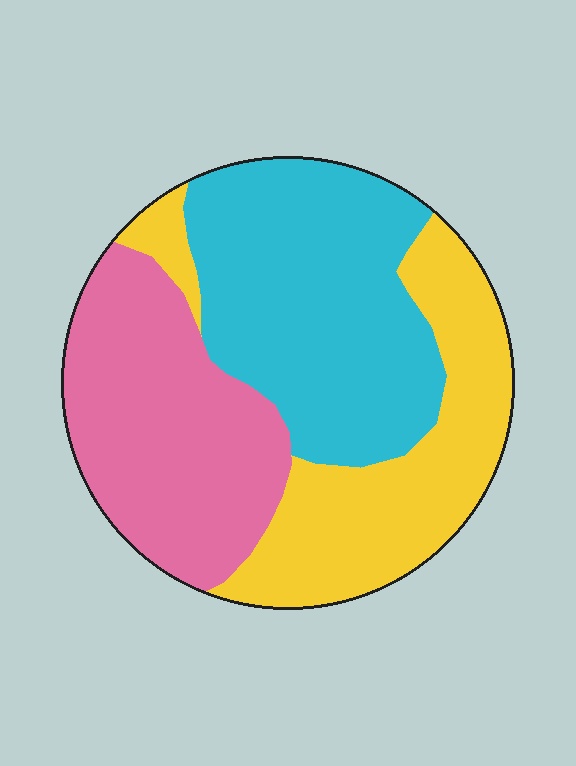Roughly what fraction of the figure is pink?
Pink covers around 30% of the figure.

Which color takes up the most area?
Cyan, at roughly 35%.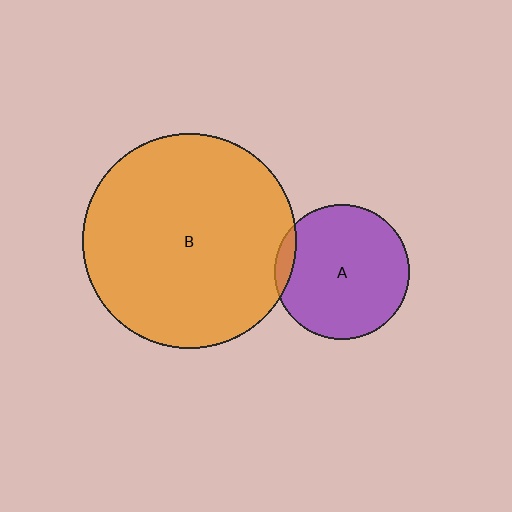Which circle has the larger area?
Circle B (orange).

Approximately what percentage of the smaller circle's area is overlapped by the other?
Approximately 5%.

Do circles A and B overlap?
Yes.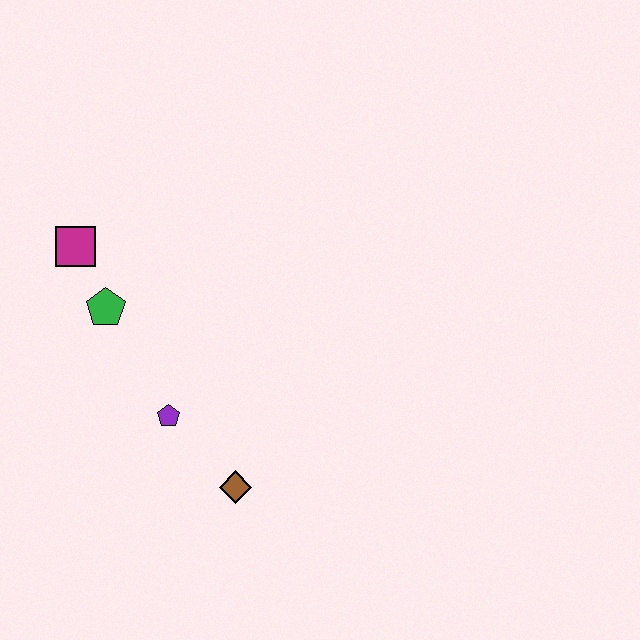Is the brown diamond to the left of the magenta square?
No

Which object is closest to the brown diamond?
The purple pentagon is closest to the brown diamond.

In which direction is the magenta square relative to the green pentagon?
The magenta square is above the green pentagon.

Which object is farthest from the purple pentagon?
The magenta square is farthest from the purple pentagon.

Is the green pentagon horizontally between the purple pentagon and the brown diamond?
No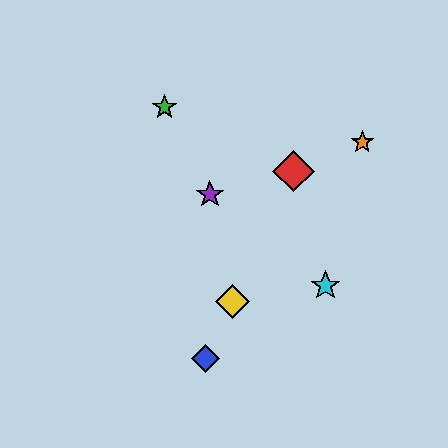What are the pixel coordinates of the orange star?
The orange star is at (362, 142).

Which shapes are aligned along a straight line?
The red diamond, the blue diamond, the yellow diamond are aligned along a straight line.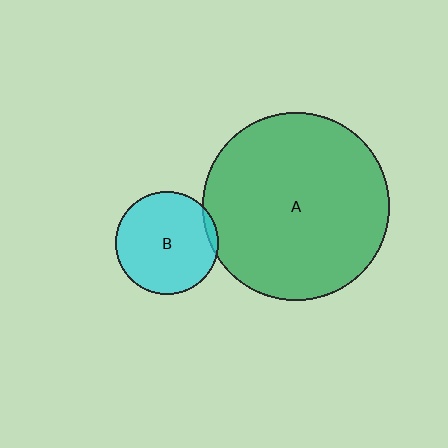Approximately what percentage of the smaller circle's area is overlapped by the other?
Approximately 5%.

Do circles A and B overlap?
Yes.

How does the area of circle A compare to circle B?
Approximately 3.3 times.